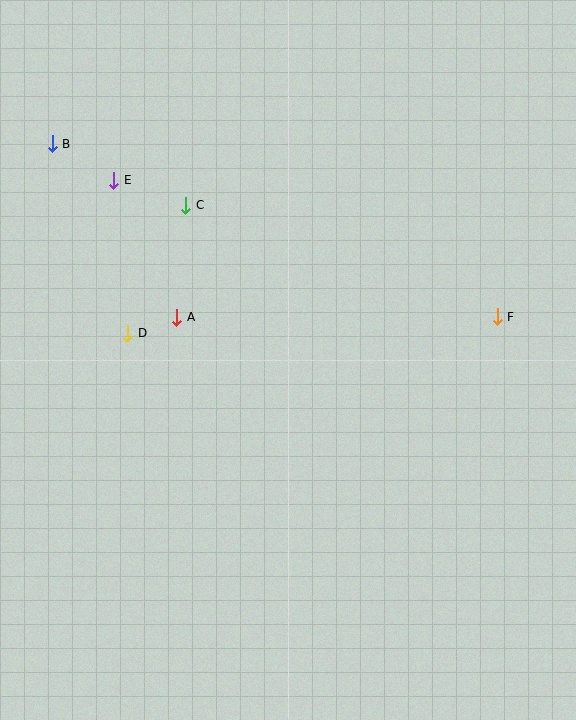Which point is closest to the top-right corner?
Point F is closest to the top-right corner.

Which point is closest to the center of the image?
Point A at (177, 317) is closest to the center.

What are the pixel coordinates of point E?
Point E is at (113, 180).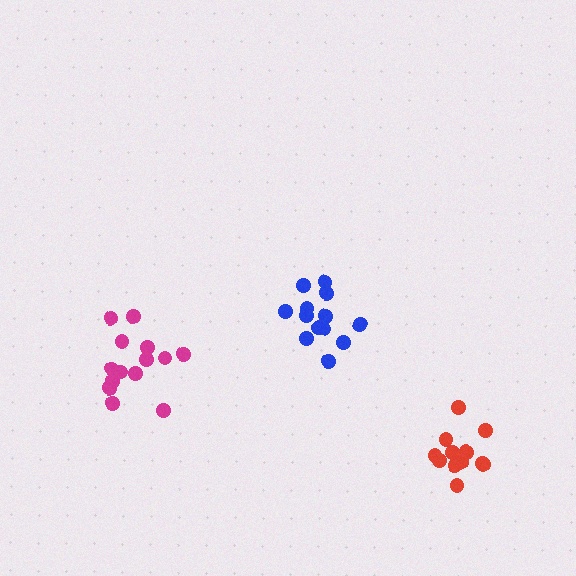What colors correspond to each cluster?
The clusters are colored: blue, red, magenta.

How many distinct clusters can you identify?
There are 3 distinct clusters.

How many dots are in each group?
Group 1: 13 dots, Group 2: 14 dots, Group 3: 14 dots (41 total).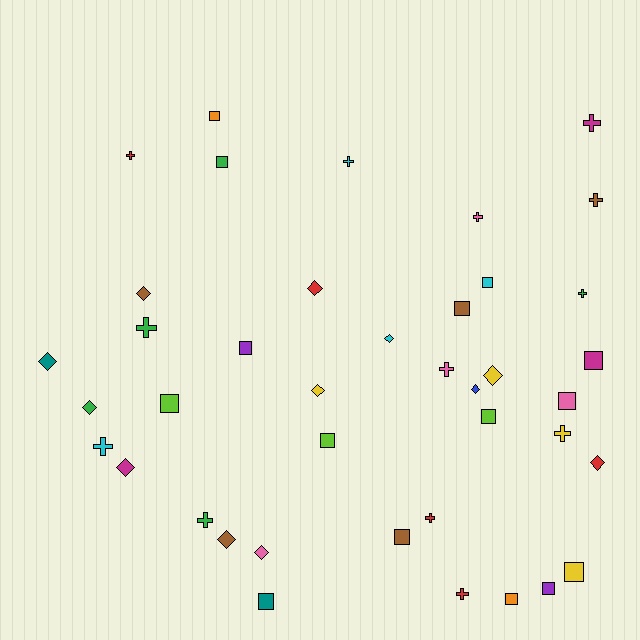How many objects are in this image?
There are 40 objects.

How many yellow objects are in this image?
There are 4 yellow objects.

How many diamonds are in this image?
There are 12 diamonds.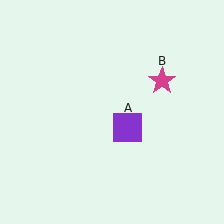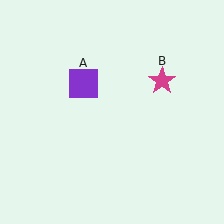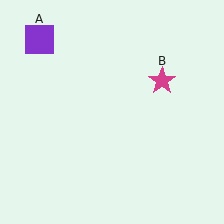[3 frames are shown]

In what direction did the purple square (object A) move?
The purple square (object A) moved up and to the left.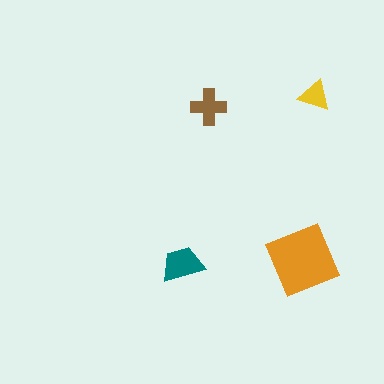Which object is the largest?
The orange diamond.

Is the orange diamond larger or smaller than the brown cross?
Larger.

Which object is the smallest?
The yellow triangle.